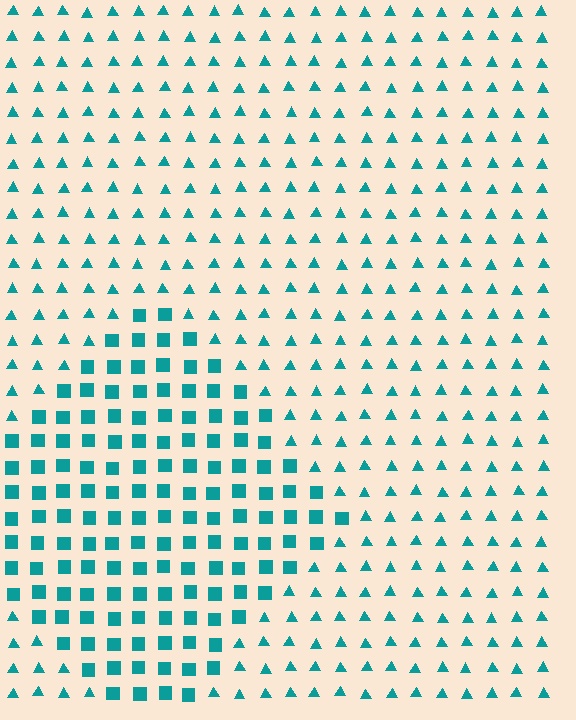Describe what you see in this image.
The image is filled with small teal elements arranged in a uniform grid. A diamond-shaped region contains squares, while the surrounding area contains triangles. The boundary is defined purely by the change in element shape.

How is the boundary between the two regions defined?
The boundary is defined by a change in element shape: squares inside vs. triangles outside. All elements share the same color and spacing.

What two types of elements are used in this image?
The image uses squares inside the diamond region and triangles outside it.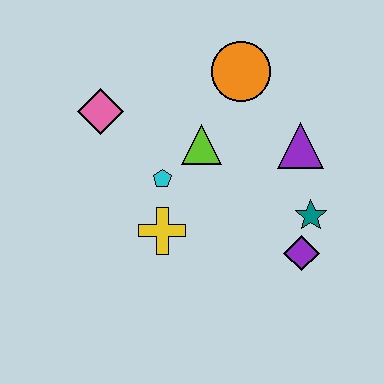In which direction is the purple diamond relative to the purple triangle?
The purple diamond is below the purple triangle.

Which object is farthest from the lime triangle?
The purple diamond is farthest from the lime triangle.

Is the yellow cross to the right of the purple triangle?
No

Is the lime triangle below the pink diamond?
Yes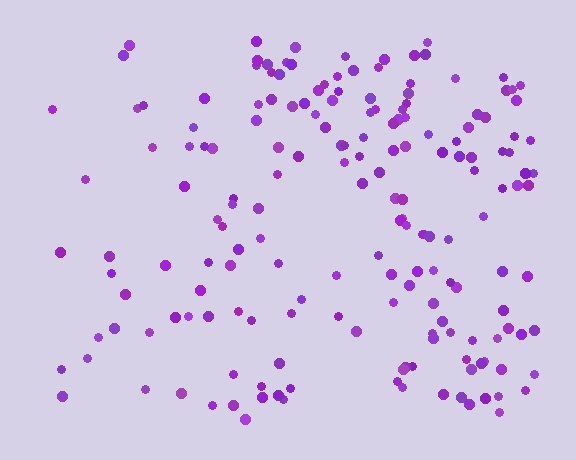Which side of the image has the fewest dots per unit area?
The left.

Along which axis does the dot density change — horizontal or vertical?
Horizontal.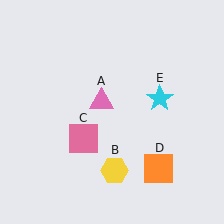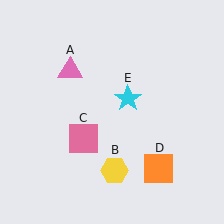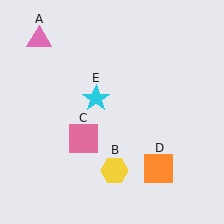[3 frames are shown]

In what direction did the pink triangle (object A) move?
The pink triangle (object A) moved up and to the left.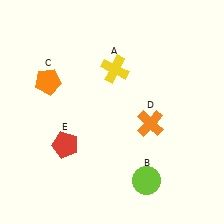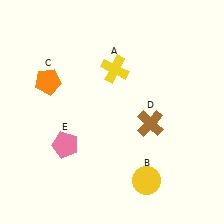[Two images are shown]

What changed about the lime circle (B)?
In Image 1, B is lime. In Image 2, it changed to yellow.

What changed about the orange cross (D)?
In Image 1, D is orange. In Image 2, it changed to brown.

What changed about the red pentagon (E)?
In Image 1, E is red. In Image 2, it changed to pink.